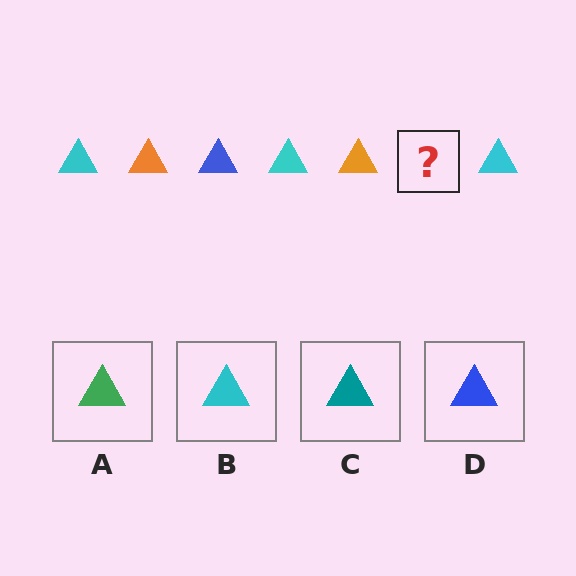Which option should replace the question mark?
Option D.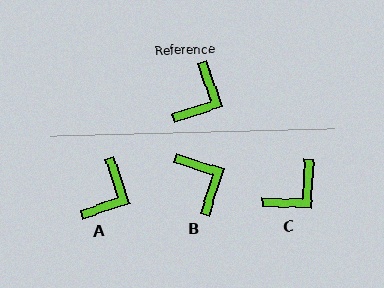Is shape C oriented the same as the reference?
No, it is off by about 21 degrees.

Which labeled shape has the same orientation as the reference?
A.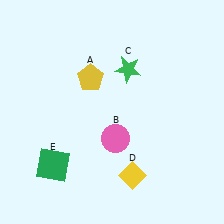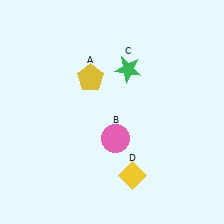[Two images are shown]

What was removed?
The green square (E) was removed in Image 2.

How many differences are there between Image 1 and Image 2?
There is 1 difference between the two images.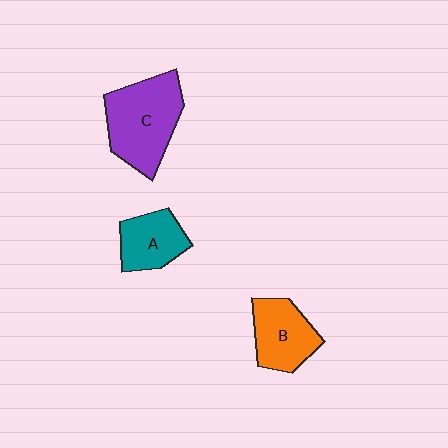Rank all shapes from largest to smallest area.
From largest to smallest: C (purple), B (orange), A (teal).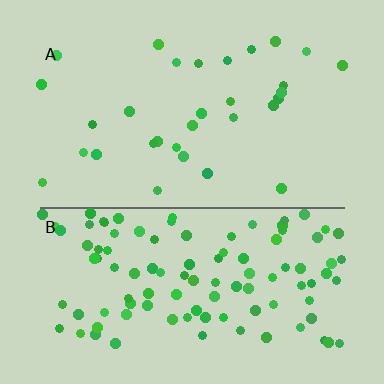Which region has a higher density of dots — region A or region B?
B (the bottom).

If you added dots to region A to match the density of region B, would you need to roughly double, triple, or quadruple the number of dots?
Approximately triple.